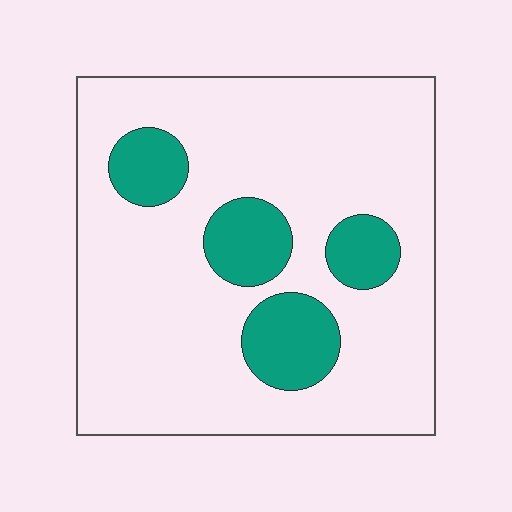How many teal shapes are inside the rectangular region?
4.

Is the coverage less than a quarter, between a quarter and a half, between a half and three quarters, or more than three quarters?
Less than a quarter.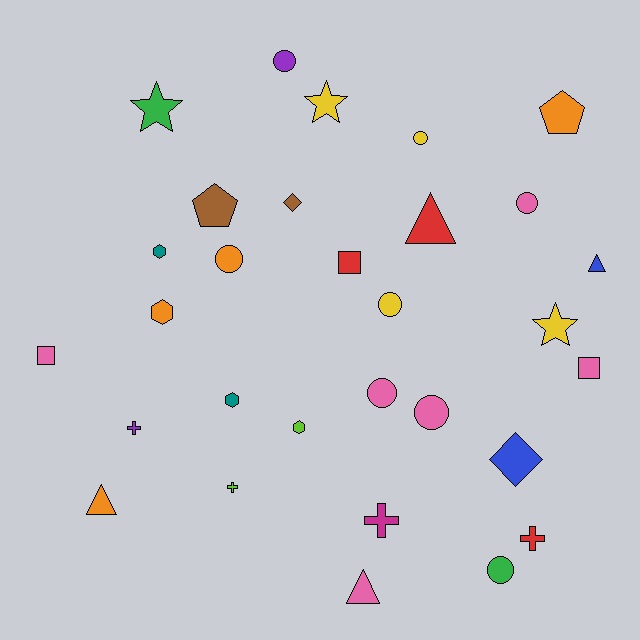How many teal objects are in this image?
There are 2 teal objects.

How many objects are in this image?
There are 30 objects.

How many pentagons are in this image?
There are 2 pentagons.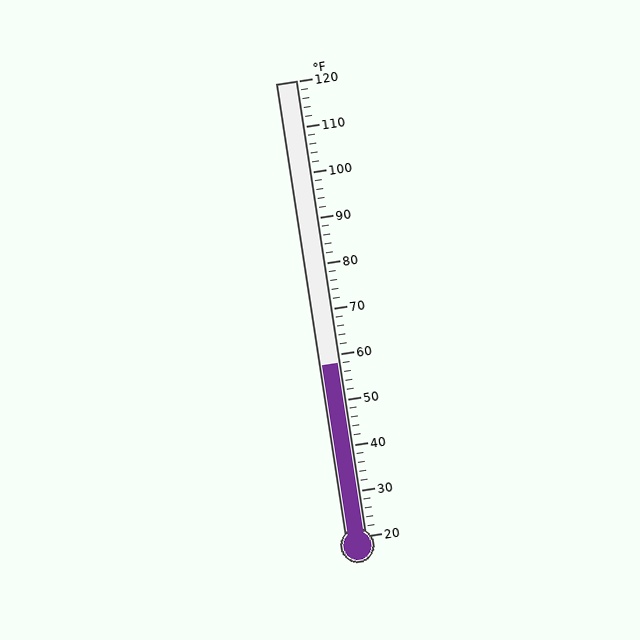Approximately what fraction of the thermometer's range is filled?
The thermometer is filled to approximately 40% of its range.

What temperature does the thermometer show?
The thermometer shows approximately 58°F.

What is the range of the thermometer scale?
The thermometer scale ranges from 20°F to 120°F.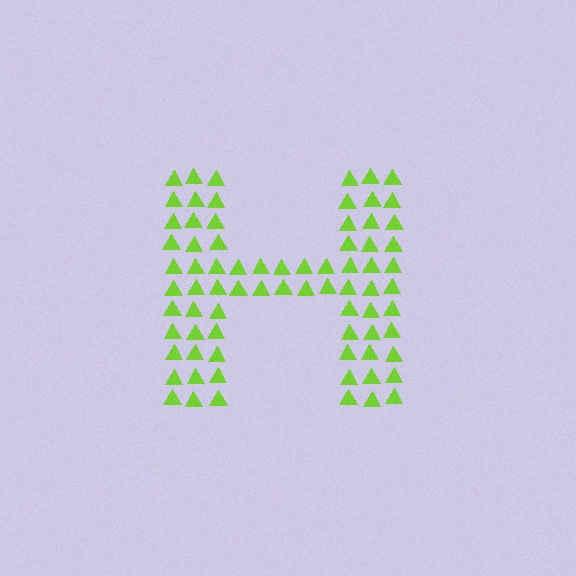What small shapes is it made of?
It is made of small triangles.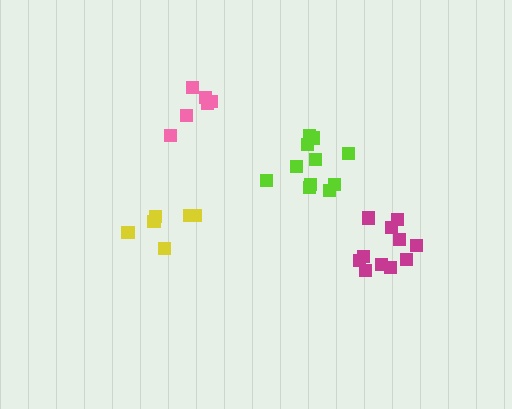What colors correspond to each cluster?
The clusters are colored: pink, lime, magenta, yellow.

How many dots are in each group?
Group 1: 6 dots, Group 2: 11 dots, Group 3: 11 dots, Group 4: 6 dots (34 total).